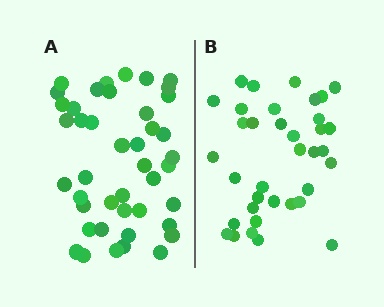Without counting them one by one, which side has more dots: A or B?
Region A (the left region) has more dots.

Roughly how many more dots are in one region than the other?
Region A has roughly 8 or so more dots than region B.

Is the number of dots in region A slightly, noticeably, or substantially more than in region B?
Region A has only slightly more — the two regions are fairly close. The ratio is roughly 1.2 to 1.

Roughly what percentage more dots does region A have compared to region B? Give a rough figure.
About 20% more.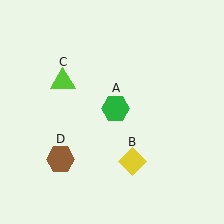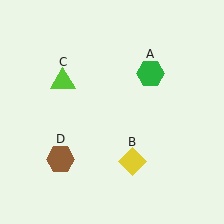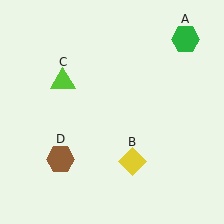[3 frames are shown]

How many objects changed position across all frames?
1 object changed position: green hexagon (object A).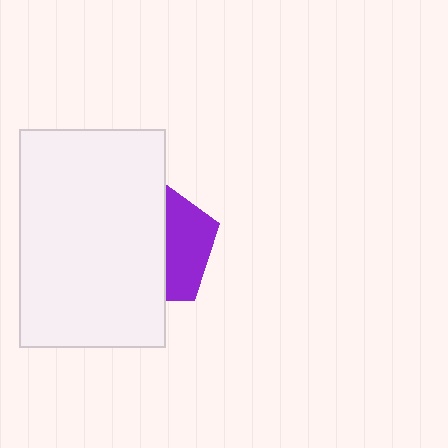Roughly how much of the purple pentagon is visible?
A small part of it is visible (roughly 37%).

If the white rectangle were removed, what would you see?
You would see the complete purple pentagon.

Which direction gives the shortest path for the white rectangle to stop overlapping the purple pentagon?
Moving left gives the shortest separation.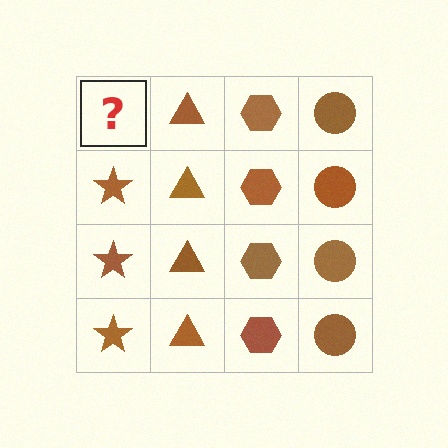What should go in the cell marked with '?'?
The missing cell should contain a brown star.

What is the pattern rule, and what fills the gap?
The rule is that each column has a consistent shape. The gap should be filled with a brown star.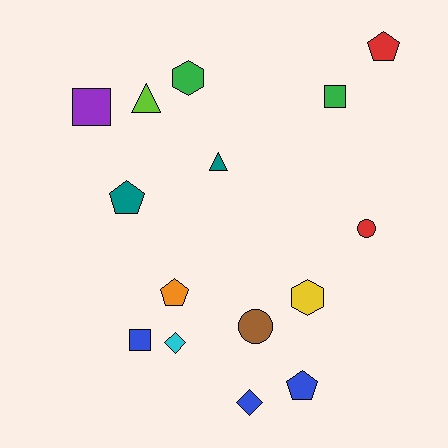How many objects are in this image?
There are 15 objects.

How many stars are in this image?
There are no stars.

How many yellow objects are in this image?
There is 1 yellow object.